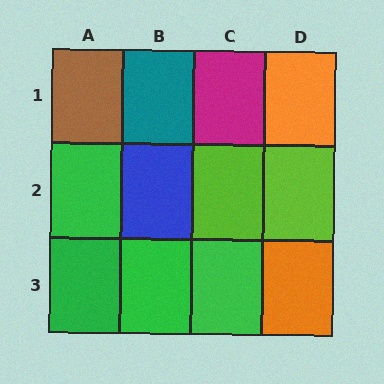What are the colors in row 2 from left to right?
Green, blue, lime, lime.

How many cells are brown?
1 cell is brown.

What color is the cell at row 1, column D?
Orange.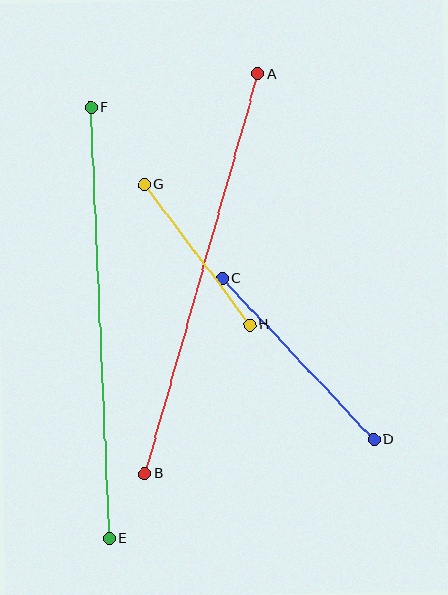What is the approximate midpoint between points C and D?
The midpoint is at approximately (298, 359) pixels.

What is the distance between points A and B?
The distance is approximately 415 pixels.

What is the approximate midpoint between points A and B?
The midpoint is at approximately (201, 274) pixels.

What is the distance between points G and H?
The distance is approximately 175 pixels.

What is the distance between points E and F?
The distance is approximately 431 pixels.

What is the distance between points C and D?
The distance is approximately 221 pixels.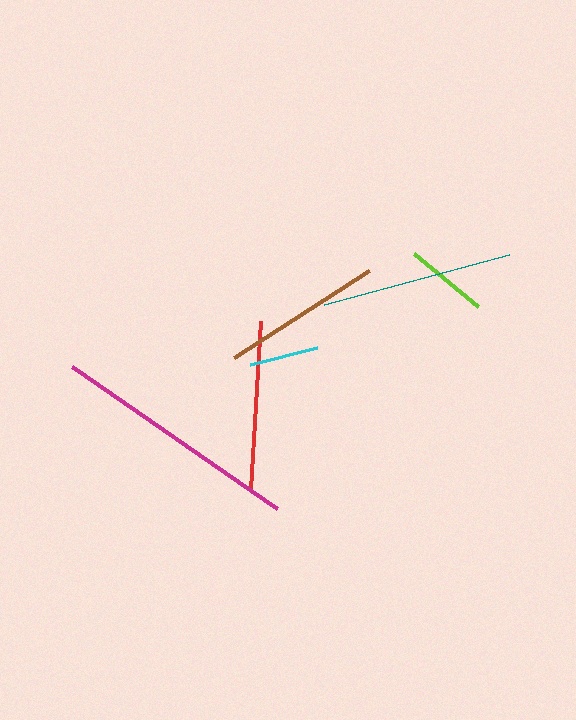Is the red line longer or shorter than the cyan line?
The red line is longer than the cyan line.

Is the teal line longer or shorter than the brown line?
The teal line is longer than the brown line.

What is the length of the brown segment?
The brown segment is approximately 161 pixels long.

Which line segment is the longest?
The magenta line is the longest at approximately 249 pixels.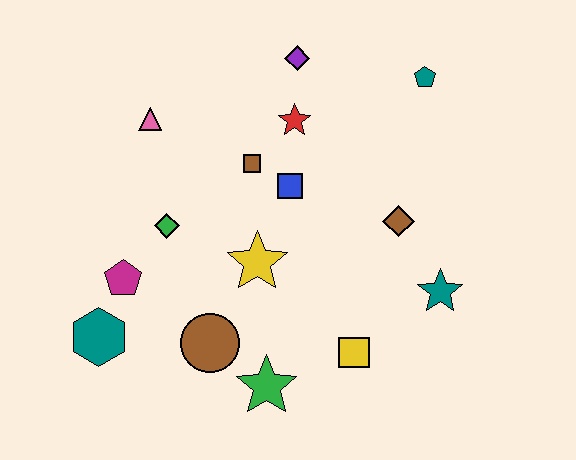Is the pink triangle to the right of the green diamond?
No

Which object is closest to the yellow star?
The blue square is closest to the yellow star.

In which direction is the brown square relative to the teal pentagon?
The brown square is to the left of the teal pentagon.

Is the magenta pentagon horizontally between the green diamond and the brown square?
No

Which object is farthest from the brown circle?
The teal pentagon is farthest from the brown circle.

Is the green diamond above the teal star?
Yes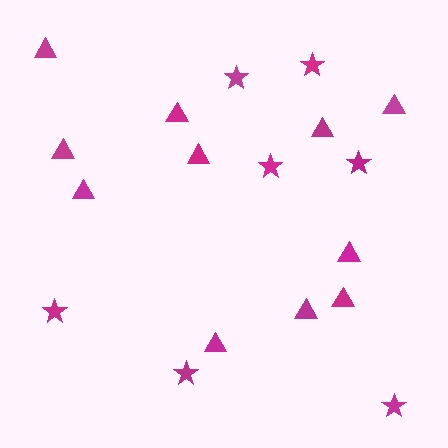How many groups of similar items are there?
There are 2 groups: one group of triangles (11) and one group of stars (7).